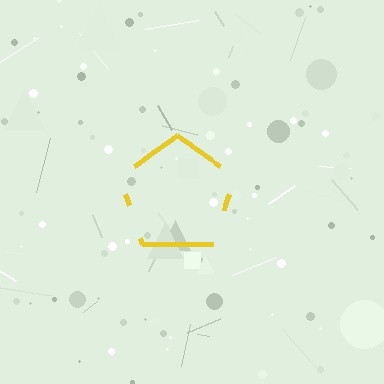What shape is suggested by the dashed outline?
The dashed outline suggests a pentagon.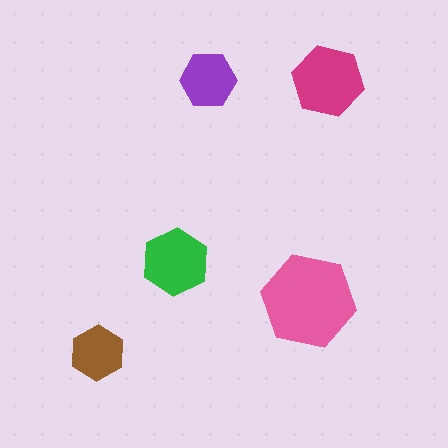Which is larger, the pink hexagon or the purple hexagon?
The pink one.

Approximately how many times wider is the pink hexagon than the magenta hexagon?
About 1.5 times wider.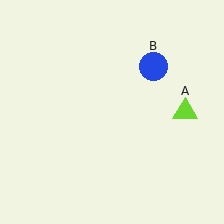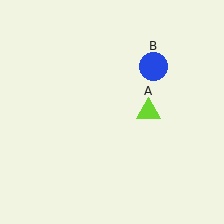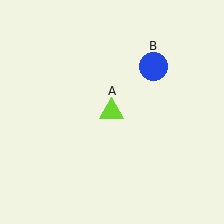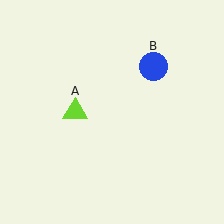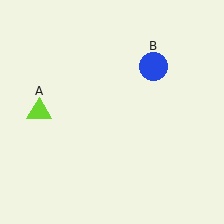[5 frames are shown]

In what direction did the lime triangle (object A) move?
The lime triangle (object A) moved left.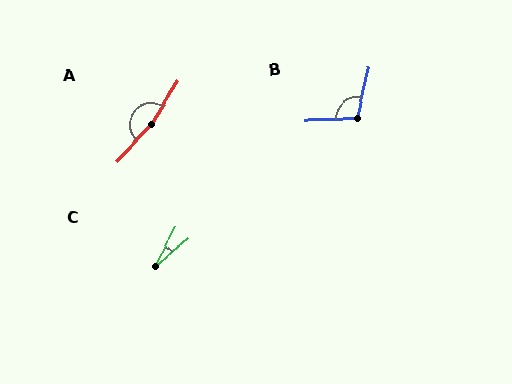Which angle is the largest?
A, at approximately 168 degrees.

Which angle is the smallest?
C, at approximately 22 degrees.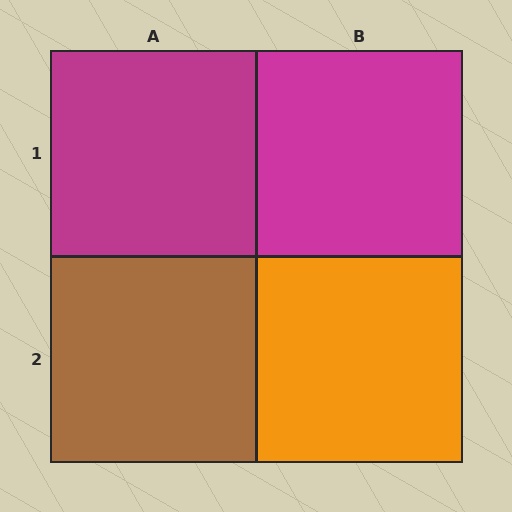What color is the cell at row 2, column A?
Brown.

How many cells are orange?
1 cell is orange.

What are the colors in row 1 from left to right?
Magenta, magenta.